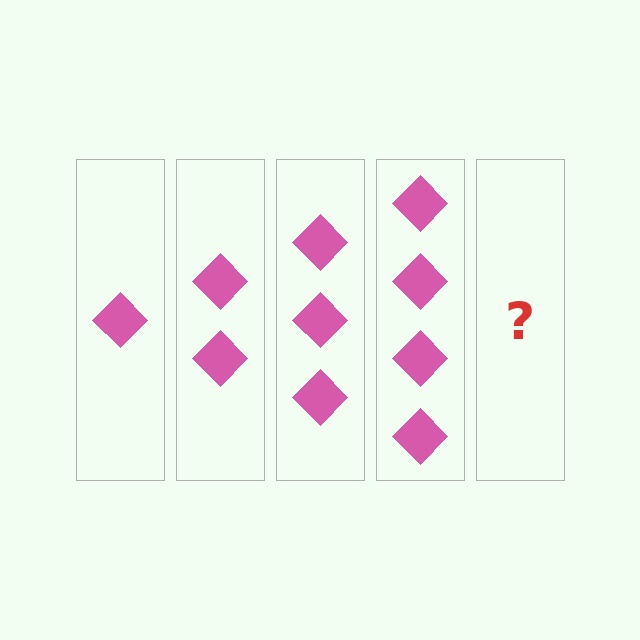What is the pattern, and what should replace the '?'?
The pattern is that each step adds one more diamond. The '?' should be 5 diamonds.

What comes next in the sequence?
The next element should be 5 diamonds.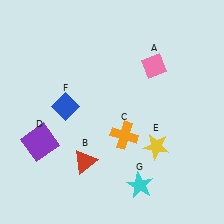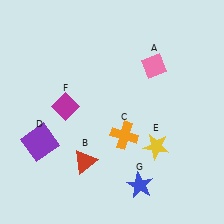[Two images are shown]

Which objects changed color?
F changed from blue to magenta. G changed from cyan to blue.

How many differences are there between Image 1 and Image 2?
There are 2 differences between the two images.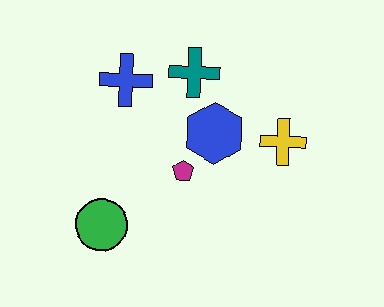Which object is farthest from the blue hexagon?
The green circle is farthest from the blue hexagon.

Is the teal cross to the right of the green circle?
Yes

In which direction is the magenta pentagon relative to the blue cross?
The magenta pentagon is below the blue cross.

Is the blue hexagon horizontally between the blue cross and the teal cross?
No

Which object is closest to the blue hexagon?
The magenta pentagon is closest to the blue hexagon.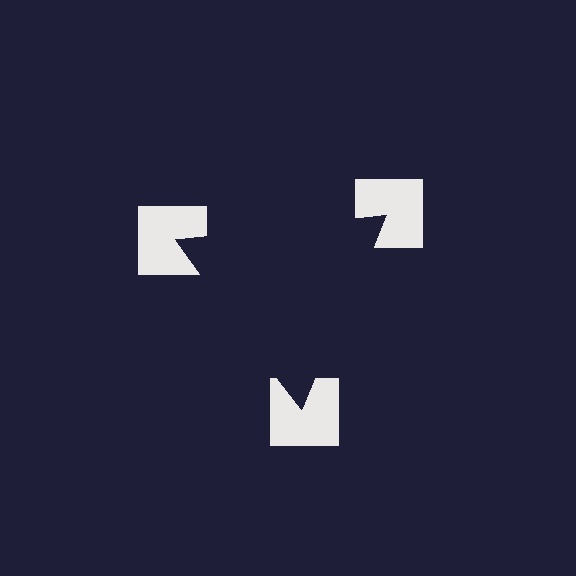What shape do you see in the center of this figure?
An illusory triangle — its edges are inferred from the aligned wedge cuts in the notched squares, not physically drawn.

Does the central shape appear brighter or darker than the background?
It typically appears slightly darker than the background, even though no actual brightness change is drawn.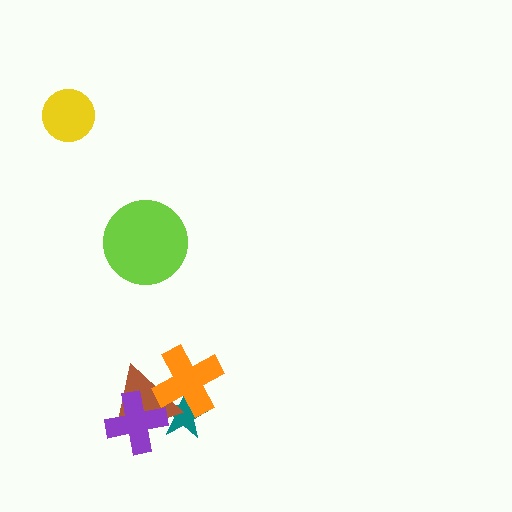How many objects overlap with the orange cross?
2 objects overlap with the orange cross.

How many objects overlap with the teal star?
3 objects overlap with the teal star.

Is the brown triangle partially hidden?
Yes, it is partially covered by another shape.